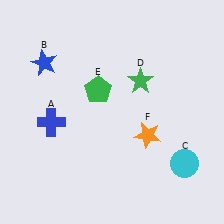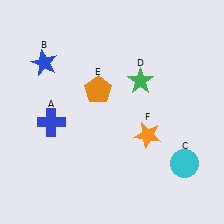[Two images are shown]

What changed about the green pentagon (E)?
In Image 1, E is green. In Image 2, it changed to orange.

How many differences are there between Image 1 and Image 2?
There is 1 difference between the two images.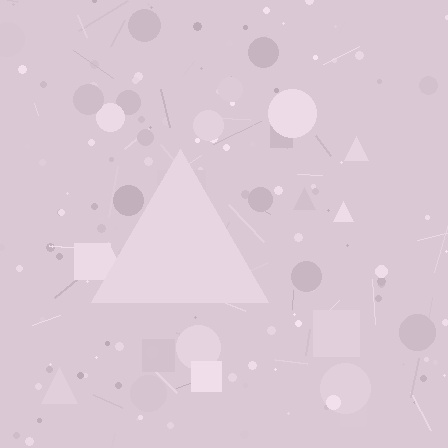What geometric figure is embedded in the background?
A triangle is embedded in the background.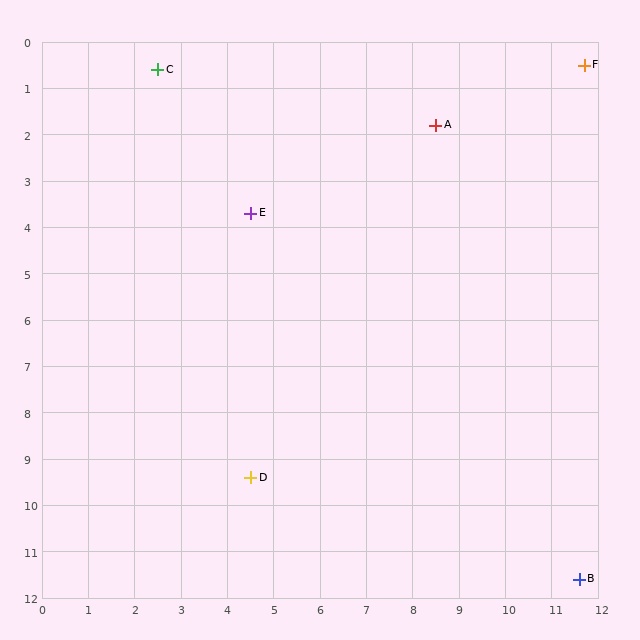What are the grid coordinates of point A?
Point A is at approximately (8.5, 1.8).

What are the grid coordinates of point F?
Point F is at approximately (11.7, 0.5).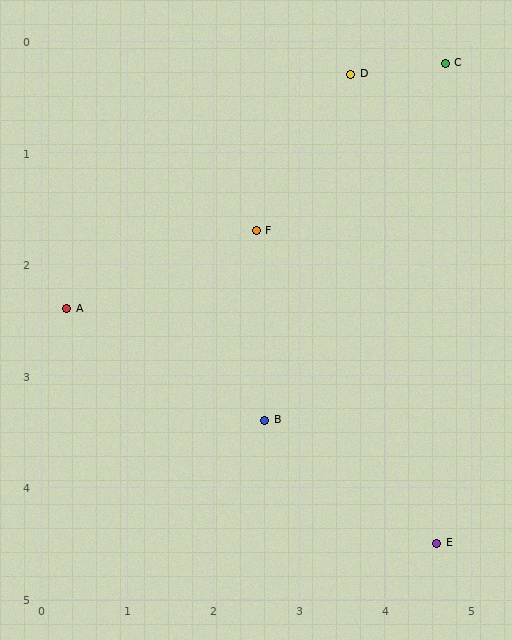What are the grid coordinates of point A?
Point A is at approximately (0.3, 2.4).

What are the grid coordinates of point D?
Point D is at approximately (3.6, 0.3).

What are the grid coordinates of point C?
Point C is at approximately (4.7, 0.2).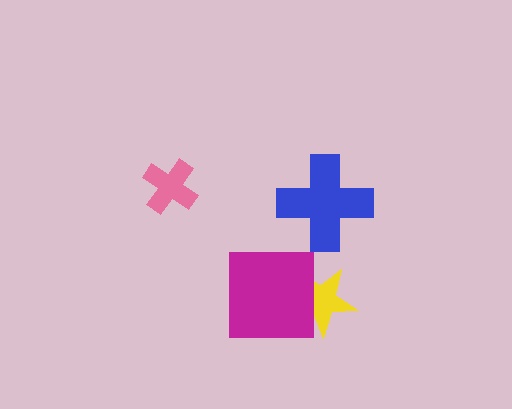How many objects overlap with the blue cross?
0 objects overlap with the blue cross.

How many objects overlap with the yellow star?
1 object overlaps with the yellow star.